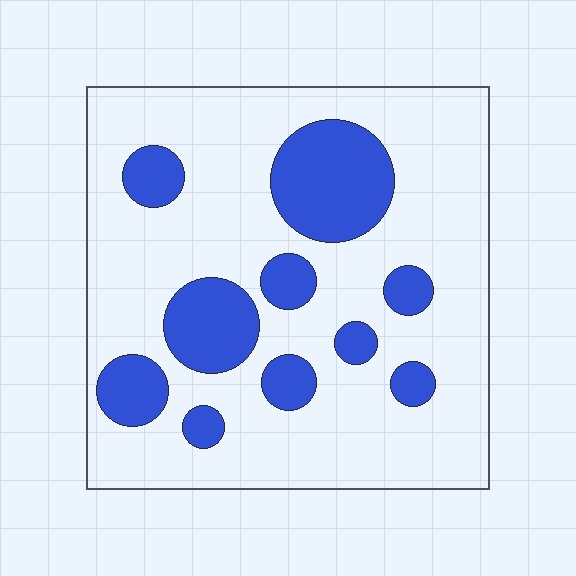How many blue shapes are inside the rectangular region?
10.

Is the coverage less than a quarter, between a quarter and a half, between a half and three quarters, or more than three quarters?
Less than a quarter.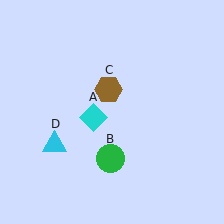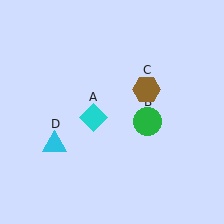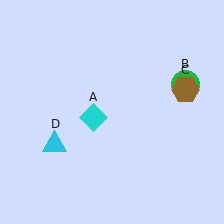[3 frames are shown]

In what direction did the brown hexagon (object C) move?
The brown hexagon (object C) moved right.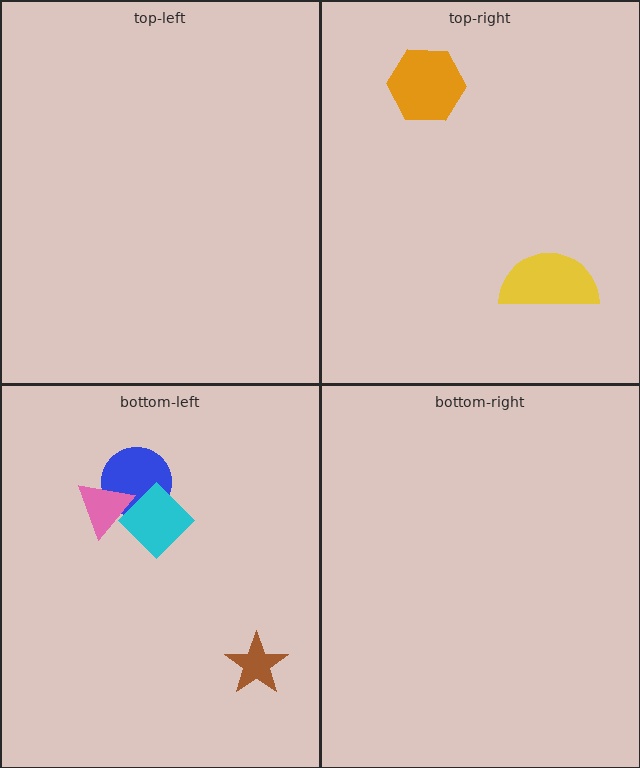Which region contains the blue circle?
The bottom-left region.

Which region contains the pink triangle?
The bottom-left region.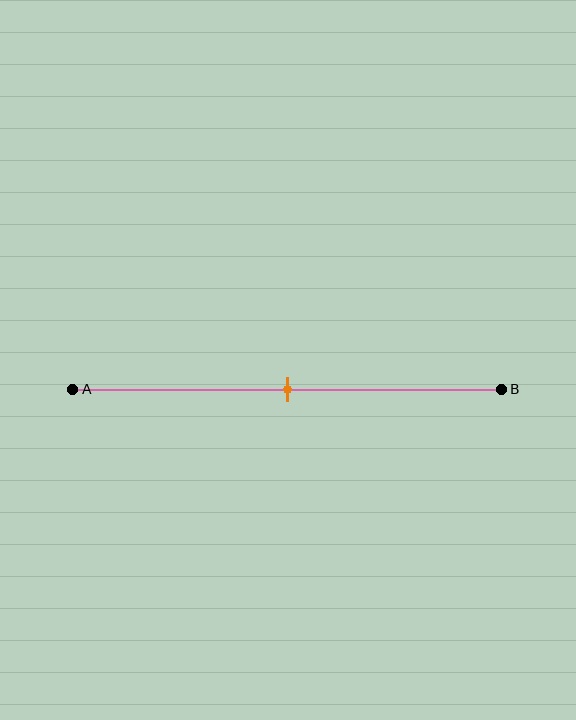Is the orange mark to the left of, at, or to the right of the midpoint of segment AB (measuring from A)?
The orange mark is approximately at the midpoint of segment AB.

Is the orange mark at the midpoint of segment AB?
Yes, the mark is approximately at the midpoint.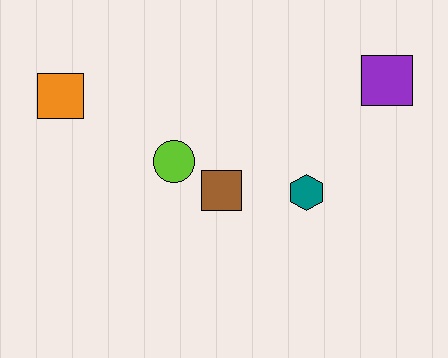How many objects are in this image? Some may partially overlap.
There are 5 objects.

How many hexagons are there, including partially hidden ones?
There is 1 hexagon.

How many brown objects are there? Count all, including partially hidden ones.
There is 1 brown object.